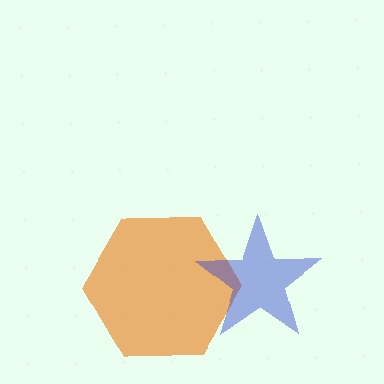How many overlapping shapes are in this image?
There are 2 overlapping shapes in the image.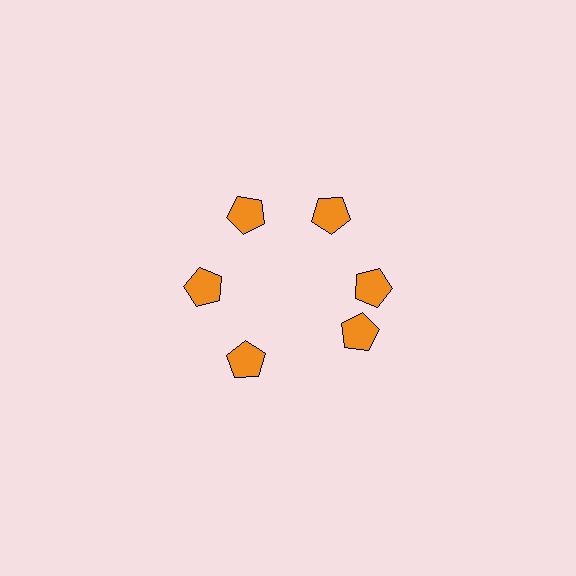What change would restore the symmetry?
The symmetry would be restored by rotating it back into even spacing with its neighbors so that all 6 pentagons sit at equal angles and equal distance from the center.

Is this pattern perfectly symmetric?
No. The 6 orange pentagons are arranged in a ring, but one element near the 5 o'clock position is rotated out of alignment along the ring, breaking the 6-fold rotational symmetry.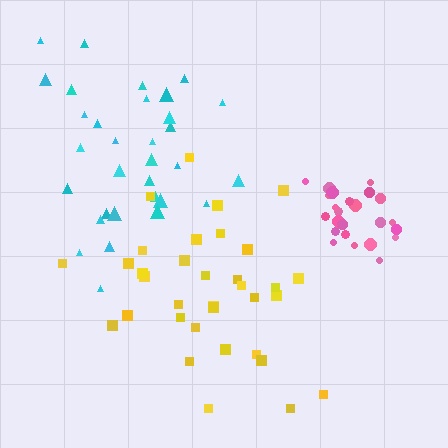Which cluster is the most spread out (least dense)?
Yellow.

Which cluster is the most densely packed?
Pink.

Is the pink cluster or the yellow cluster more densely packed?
Pink.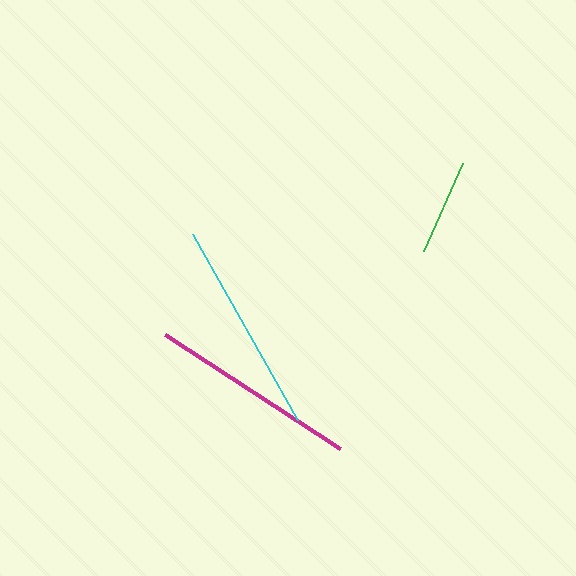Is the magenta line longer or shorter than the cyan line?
The cyan line is longer than the magenta line.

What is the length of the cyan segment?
The cyan segment is approximately 214 pixels long.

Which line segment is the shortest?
The green line is the shortest at approximately 96 pixels.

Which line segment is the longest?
The cyan line is the longest at approximately 214 pixels.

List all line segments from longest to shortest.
From longest to shortest: cyan, magenta, green.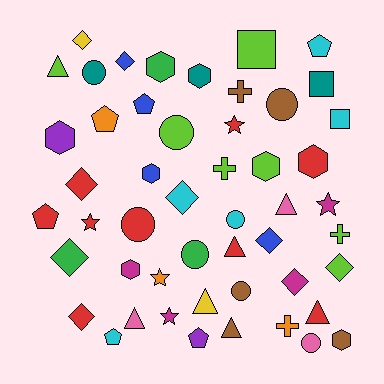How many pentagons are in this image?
There are 6 pentagons.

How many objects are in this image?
There are 50 objects.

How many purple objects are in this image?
There are 2 purple objects.